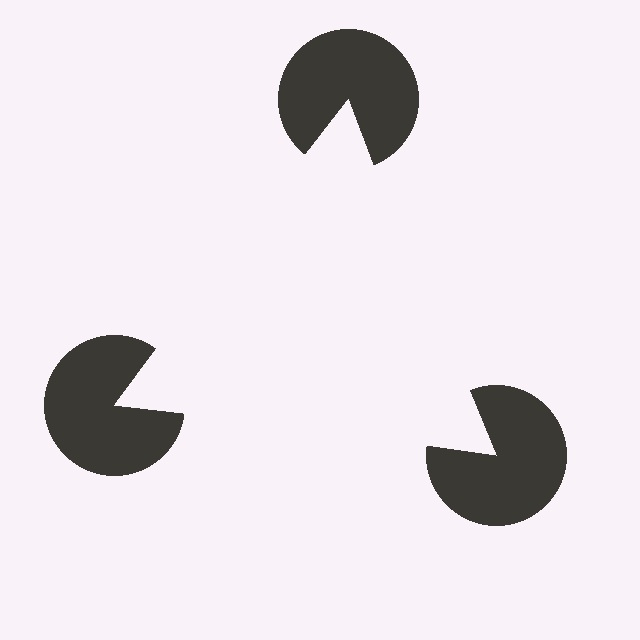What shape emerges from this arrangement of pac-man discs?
An illusory triangle — its edges are inferred from the aligned wedge cuts in the pac-man discs, not physically drawn.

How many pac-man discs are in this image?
There are 3 — one at each vertex of the illusory triangle.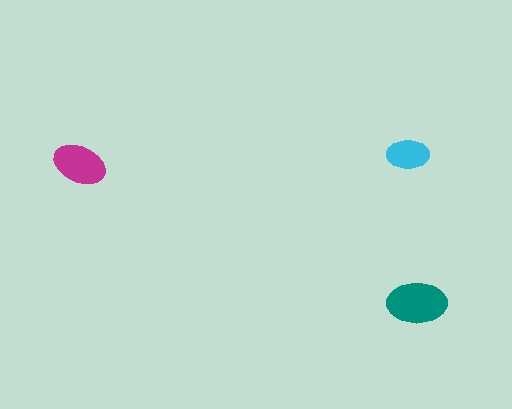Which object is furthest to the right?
The teal ellipse is rightmost.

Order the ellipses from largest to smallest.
the teal one, the magenta one, the cyan one.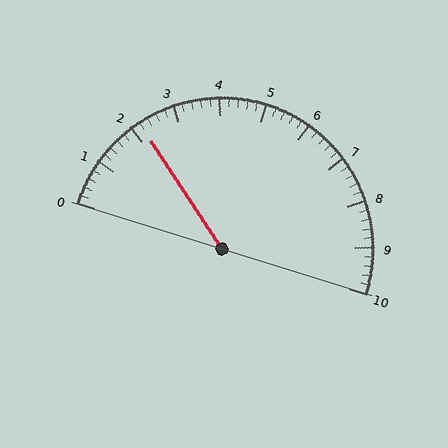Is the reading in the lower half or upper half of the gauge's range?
The reading is in the lower half of the range (0 to 10).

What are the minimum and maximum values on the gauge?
The gauge ranges from 0 to 10.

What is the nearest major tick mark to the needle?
The nearest major tick mark is 2.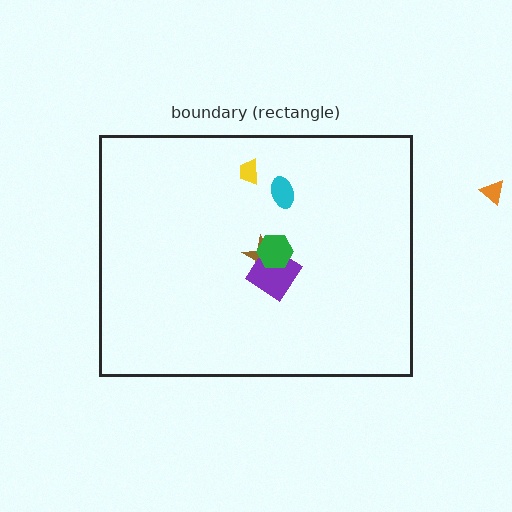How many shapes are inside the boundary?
5 inside, 1 outside.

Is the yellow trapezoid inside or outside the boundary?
Inside.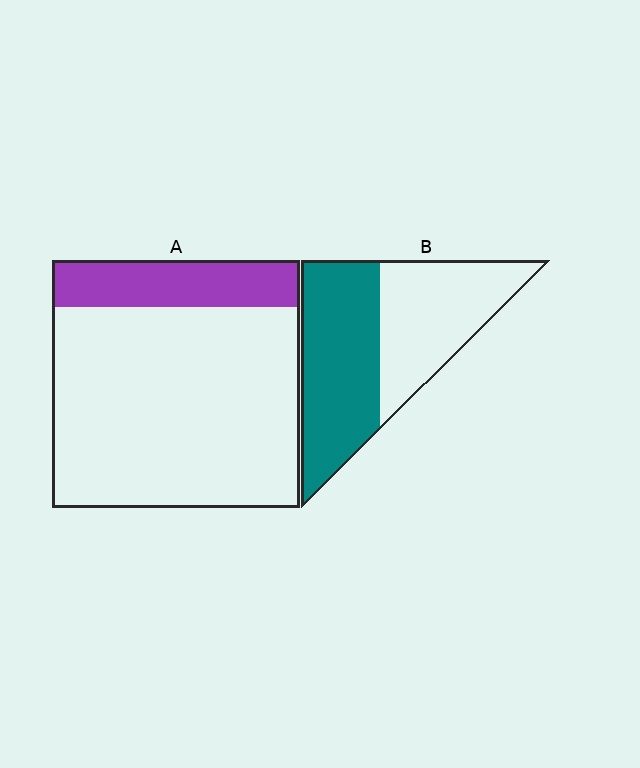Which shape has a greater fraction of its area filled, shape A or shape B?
Shape B.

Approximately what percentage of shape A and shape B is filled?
A is approximately 20% and B is approximately 55%.